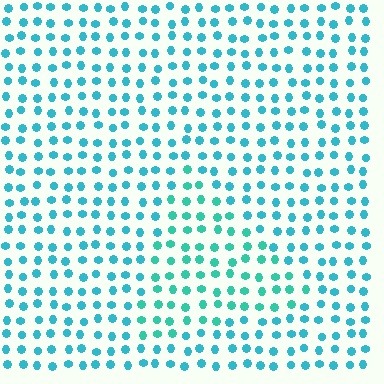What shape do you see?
I see a triangle.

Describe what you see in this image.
The image is filled with small cyan elements in a uniform arrangement. A triangle-shaped region is visible where the elements are tinted to a slightly different hue, forming a subtle color boundary.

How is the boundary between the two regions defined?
The boundary is defined purely by a slight shift in hue (about 21 degrees). Spacing, size, and orientation are identical on both sides.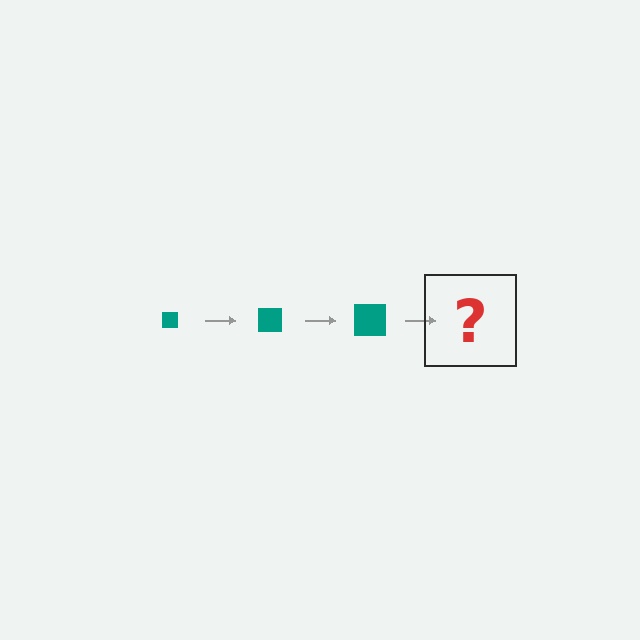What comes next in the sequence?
The next element should be a teal square, larger than the previous one.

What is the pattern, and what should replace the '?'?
The pattern is that the square gets progressively larger each step. The '?' should be a teal square, larger than the previous one.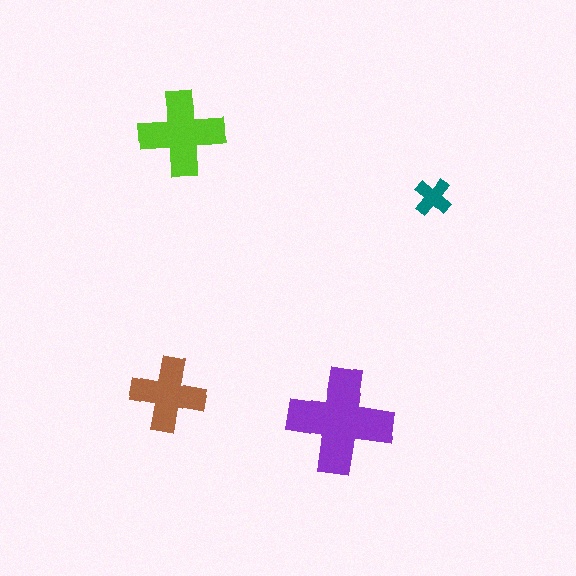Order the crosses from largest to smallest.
the purple one, the lime one, the brown one, the teal one.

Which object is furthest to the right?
The teal cross is rightmost.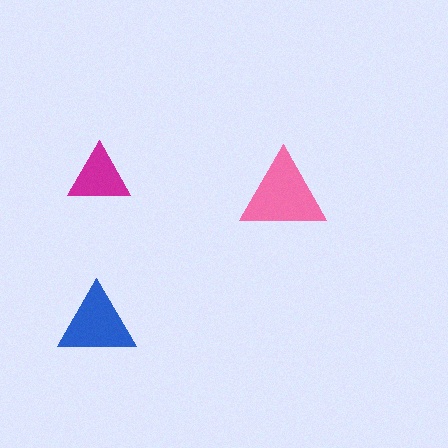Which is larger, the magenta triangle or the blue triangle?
The blue one.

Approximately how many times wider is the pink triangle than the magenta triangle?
About 1.5 times wider.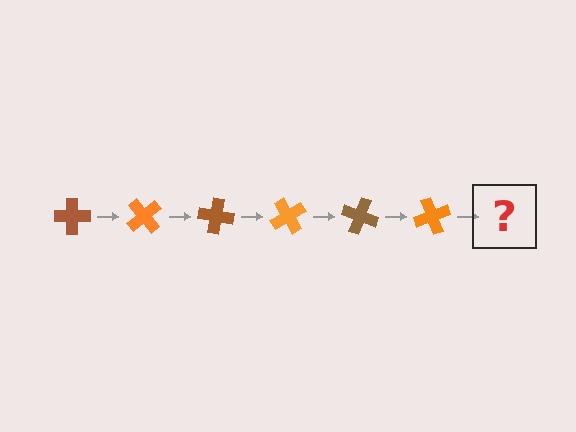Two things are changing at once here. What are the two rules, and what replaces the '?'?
The two rules are that it rotates 50 degrees each step and the color cycles through brown and orange. The '?' should be a brown cross, rotated 300 degrees from the start.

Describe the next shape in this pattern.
It should be a brown cross, rotated 300 degrees from the start.